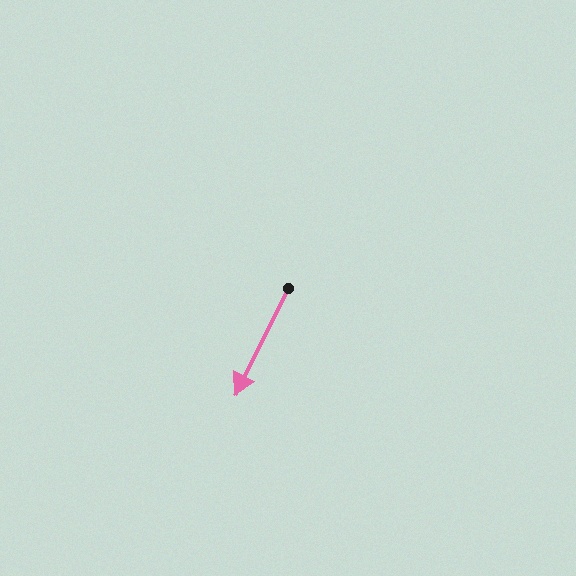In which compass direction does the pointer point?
Southwest.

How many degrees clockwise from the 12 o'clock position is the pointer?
Approximately 207 degrees.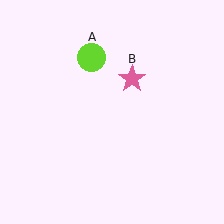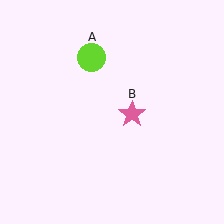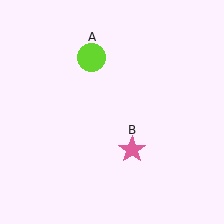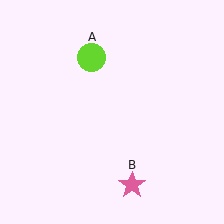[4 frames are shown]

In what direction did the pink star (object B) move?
The pink star (object B) moved down.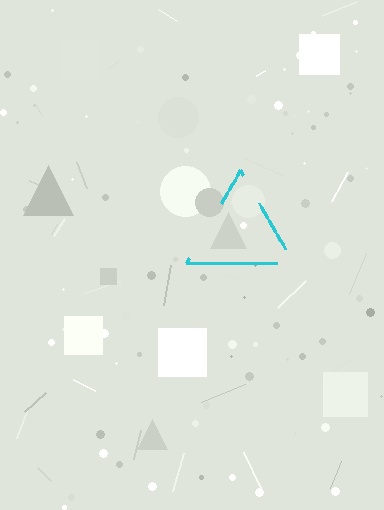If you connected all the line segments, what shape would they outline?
They would outline a triangle.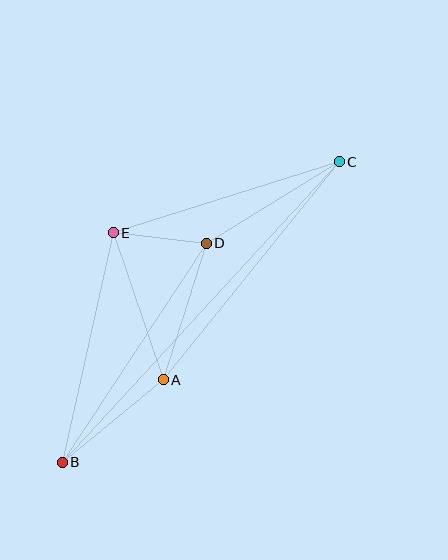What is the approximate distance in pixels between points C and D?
The distance between C and D is approximately 156 pixels.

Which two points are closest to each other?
Points D and E are closest to each other.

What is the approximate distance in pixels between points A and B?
The distance between A and B is approximately 130 pixels.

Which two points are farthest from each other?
Points B and C are farthest from each other.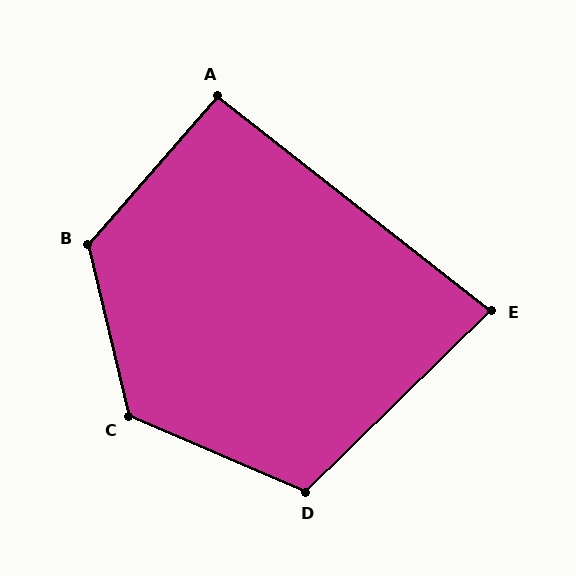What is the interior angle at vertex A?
Approximately 93 degrees (approximately right).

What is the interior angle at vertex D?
Approximately 113 degrees (obtuse).